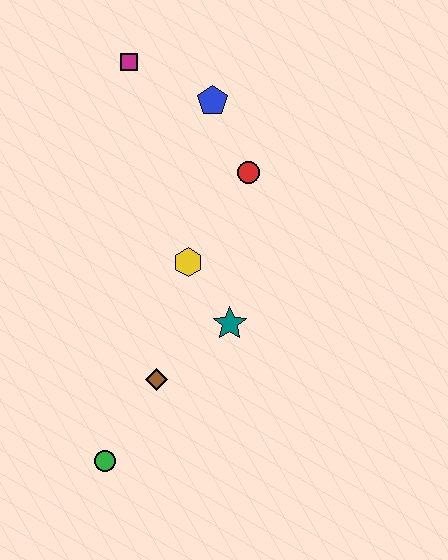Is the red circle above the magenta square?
No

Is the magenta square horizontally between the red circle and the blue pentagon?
No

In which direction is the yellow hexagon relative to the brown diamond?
The yellow hexagon is above the brown diamond.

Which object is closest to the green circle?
The brown diamond is closest to the green circle.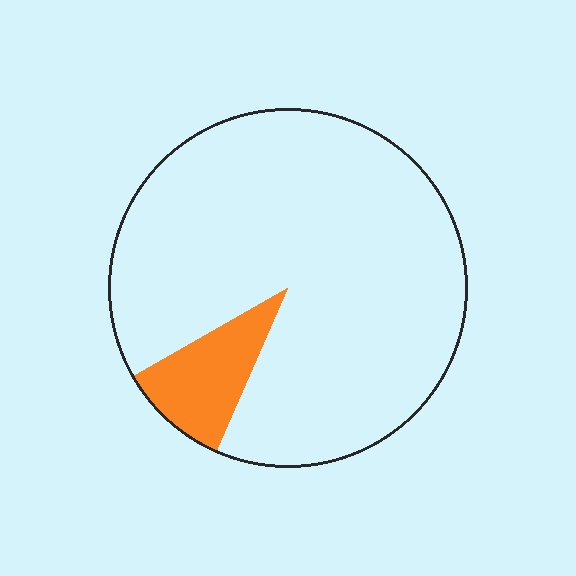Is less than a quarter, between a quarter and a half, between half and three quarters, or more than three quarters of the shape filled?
Less than a quarter.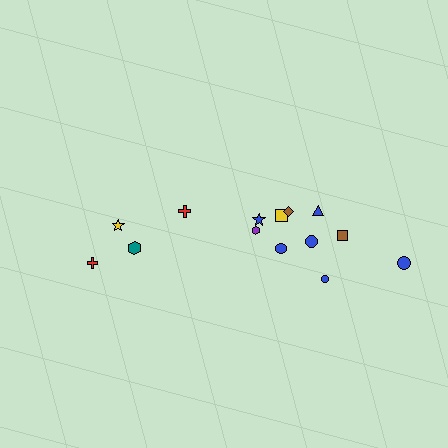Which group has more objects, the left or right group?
The right group.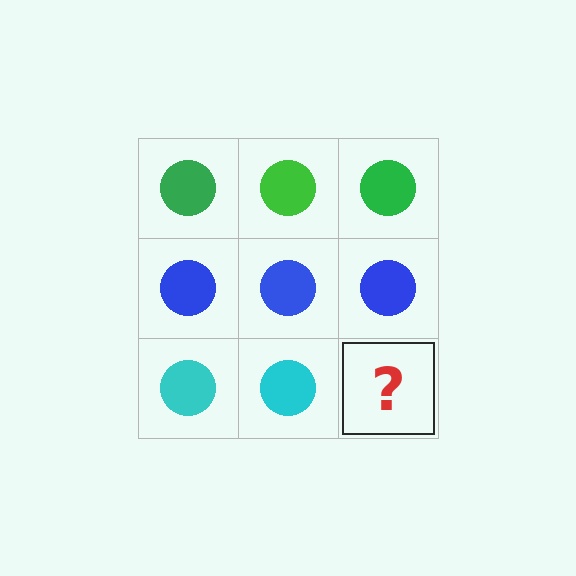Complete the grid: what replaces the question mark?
The question mark should be replaced with a cyan circle.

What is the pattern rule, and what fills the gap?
The rule is that each row has a consistent color. The gap should be filled with a cyan circle.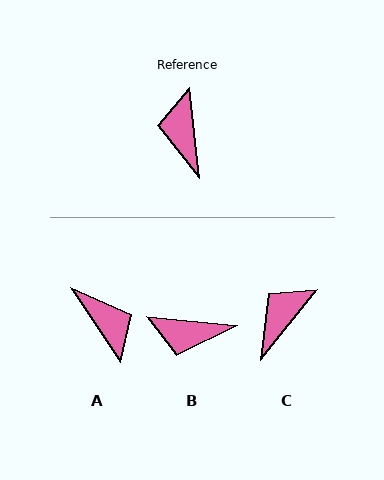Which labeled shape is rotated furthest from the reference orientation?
A, about 152 degrees away.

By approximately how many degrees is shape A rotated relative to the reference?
Approximately 152 degrees clockwise.